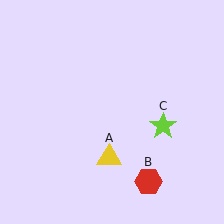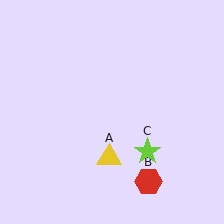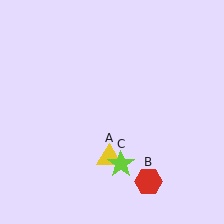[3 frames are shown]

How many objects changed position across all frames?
1 object changed position: lime star (object C).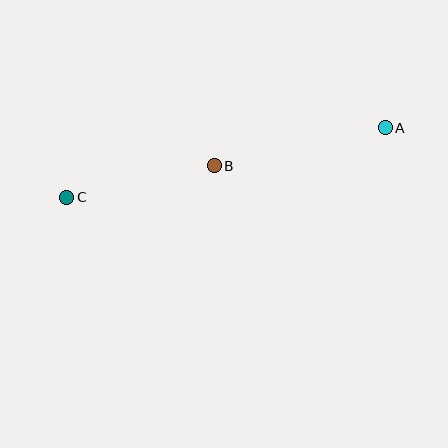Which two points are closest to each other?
Points B and C are closest to each other.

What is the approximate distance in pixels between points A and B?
The distance between A and B is approximately 175 pixels.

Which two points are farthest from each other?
Points A and C are farthest from each other.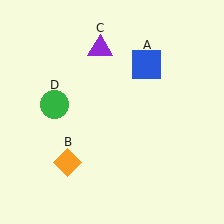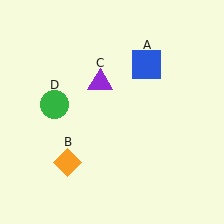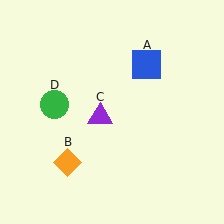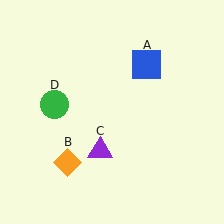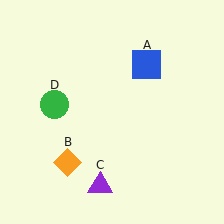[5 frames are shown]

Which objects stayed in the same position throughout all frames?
Blue square (object A) and orange diamond (object B) and green circle (object D) remained stationary.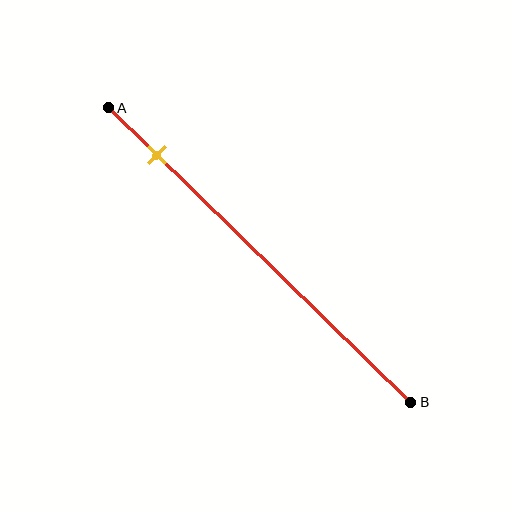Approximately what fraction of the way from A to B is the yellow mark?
The yellow mark is approximately 15% of the way from A to B.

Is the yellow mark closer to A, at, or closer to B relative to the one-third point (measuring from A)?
The yellow mark is closer to point A than the one-third point of segment AB.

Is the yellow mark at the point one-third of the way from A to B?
No, the mark is at about 15% from A, not at the 33% one-third point.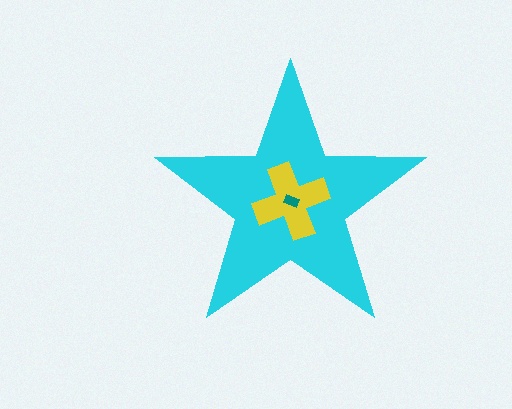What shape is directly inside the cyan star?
The yellow cross.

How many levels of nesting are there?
3.